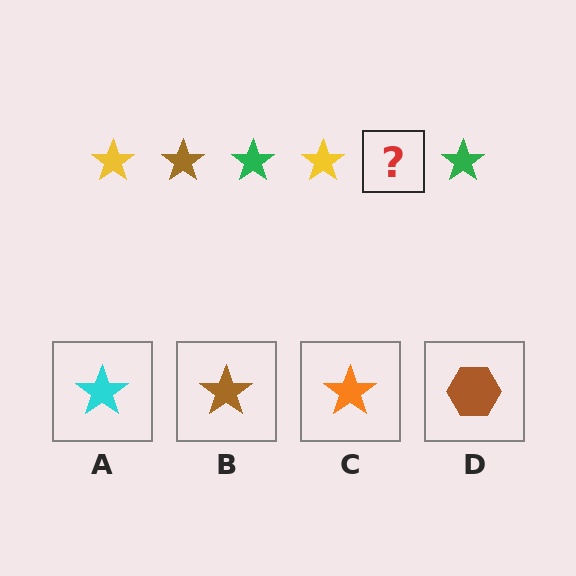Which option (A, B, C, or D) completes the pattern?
B.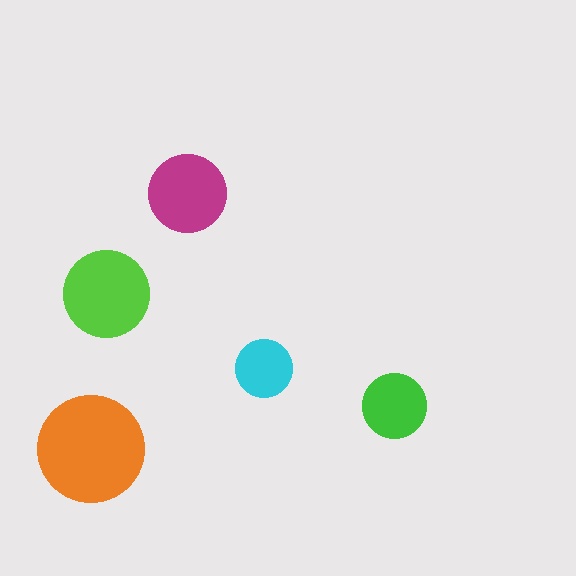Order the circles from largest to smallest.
the orange one, the lime one, the magenta one, the green one, the cyan one.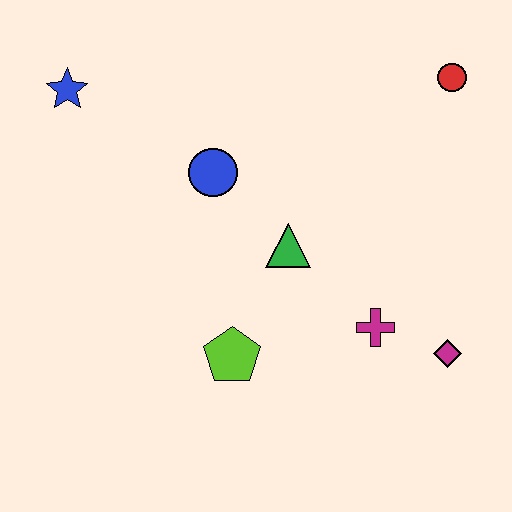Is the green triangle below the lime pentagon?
No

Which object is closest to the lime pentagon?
The green triangle is closest to the lime pentagon.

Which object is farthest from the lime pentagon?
The red circle is farthest from the lime pentagon.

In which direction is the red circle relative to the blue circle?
The red circle is to the right of the blue circle.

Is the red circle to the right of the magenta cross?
Yes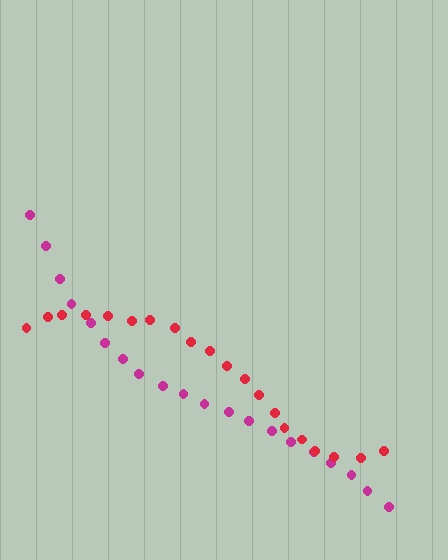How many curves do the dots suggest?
There are 2 distinct paths.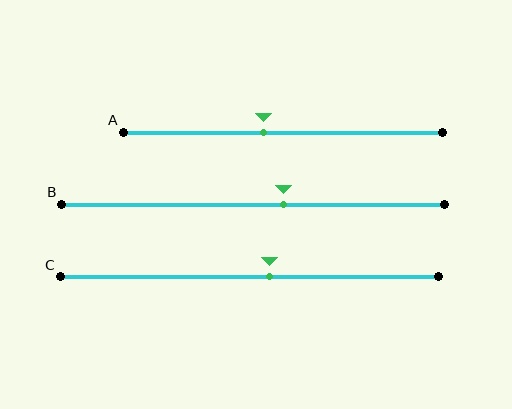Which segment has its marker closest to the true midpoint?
Segment C has its marker closest to the true midpoint.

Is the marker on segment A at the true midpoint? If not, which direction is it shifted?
No, the marker on segment A is shifted to the left by about 6% of the segment length.